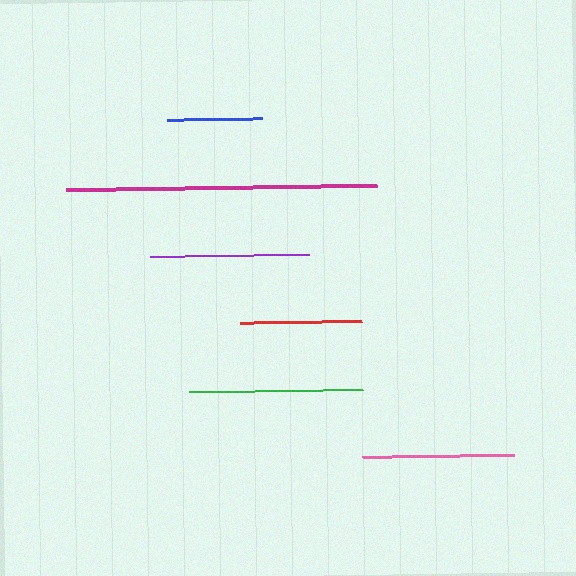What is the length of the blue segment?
The blue segment is approximately 95 pixels long.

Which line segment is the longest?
The magenta line is the longest at approximately 311 pixels.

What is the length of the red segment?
The red segment is approximately 122 pixels long.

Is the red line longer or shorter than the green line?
The green line is longer than the red line.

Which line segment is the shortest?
The blue line is the shortest at approximately 95 pixels.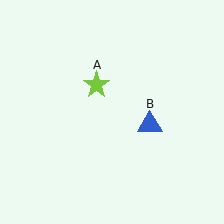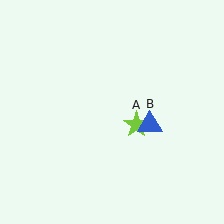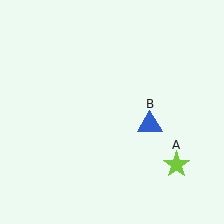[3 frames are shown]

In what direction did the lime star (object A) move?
The lime star (object A) moved down and to the right.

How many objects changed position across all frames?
1 object changed position: lime star (object A).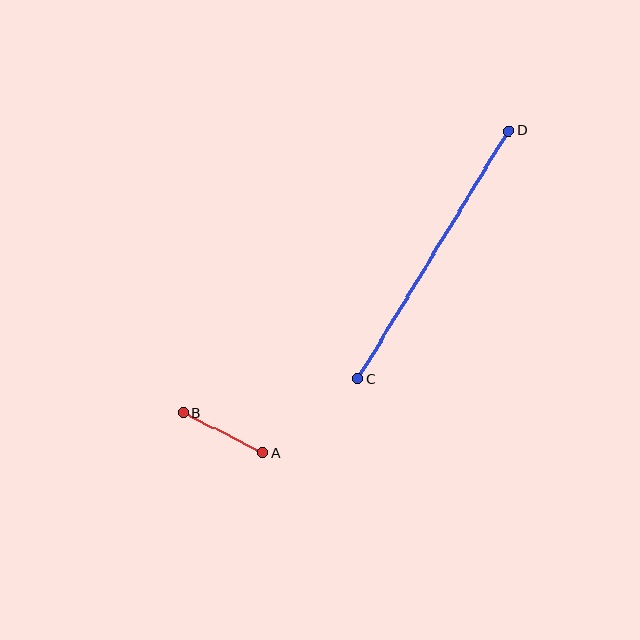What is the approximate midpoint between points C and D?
The midpoint is at approximately (433, 255) pixels.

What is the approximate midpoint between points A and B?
The midpoint is at approximately (223, 433) pixels.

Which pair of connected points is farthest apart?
Points C and D are farthest apart.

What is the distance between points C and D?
The distance is approximately 290 pixels.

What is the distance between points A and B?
The distance is approximately 89 pixels.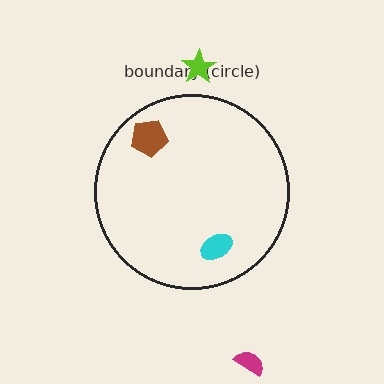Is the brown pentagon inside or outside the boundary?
Inside.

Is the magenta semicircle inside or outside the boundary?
Outside.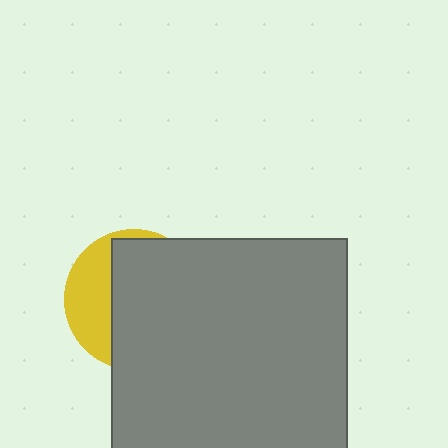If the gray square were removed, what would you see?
You would see the complete yellow circle.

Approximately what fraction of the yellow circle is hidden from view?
Roughly 68% of the yellow circle is hidden behind the gray square.